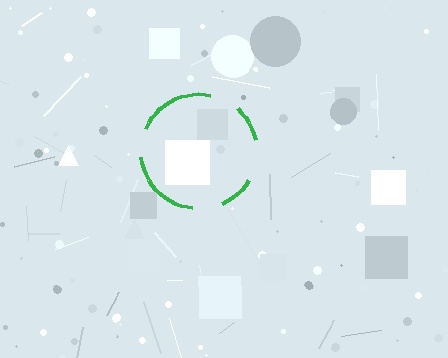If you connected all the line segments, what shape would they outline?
They would outline a circle.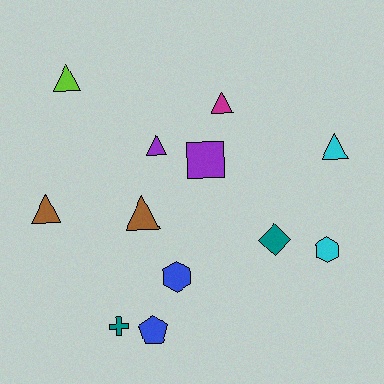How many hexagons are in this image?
There are 2 hexagons.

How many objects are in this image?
There are 12 objects.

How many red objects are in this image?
There are no red objects.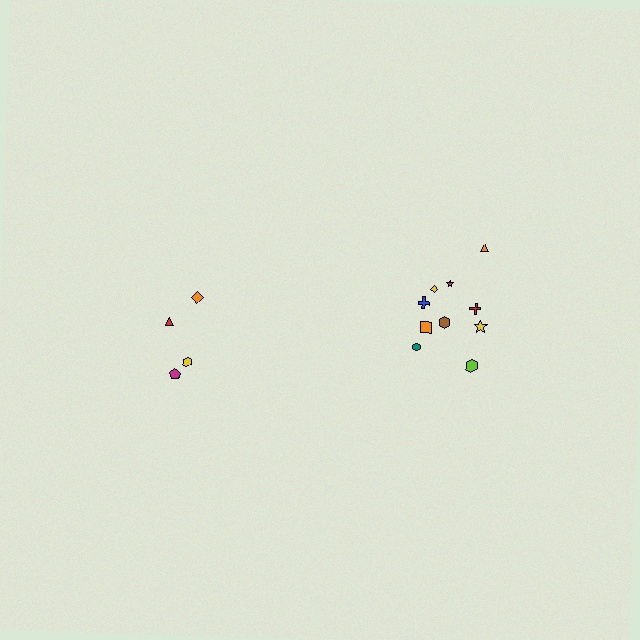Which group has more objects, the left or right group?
The right group.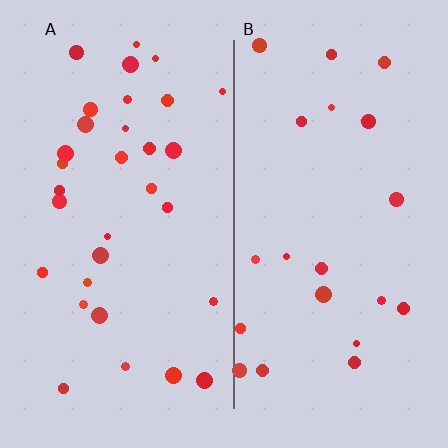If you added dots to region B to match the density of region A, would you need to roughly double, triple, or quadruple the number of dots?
Approximately double.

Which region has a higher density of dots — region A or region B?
A (the left).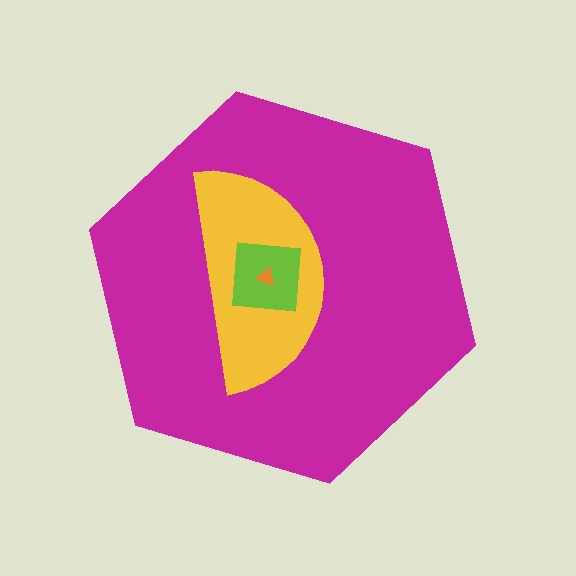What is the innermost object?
The orange triangle.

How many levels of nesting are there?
4.